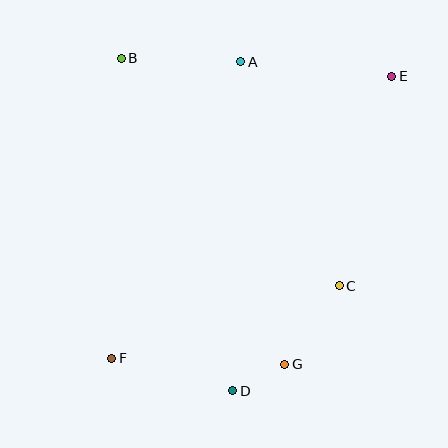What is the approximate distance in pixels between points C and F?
The distance between C and F is approximately 239 pixels.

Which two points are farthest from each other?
Points E and F are farthest from each other.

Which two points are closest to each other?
Points D and G are closest to each other.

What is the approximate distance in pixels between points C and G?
The distance between C and G is approximately 96 pixels.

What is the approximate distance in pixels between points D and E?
The distance between D and E is approximately 352 pixels.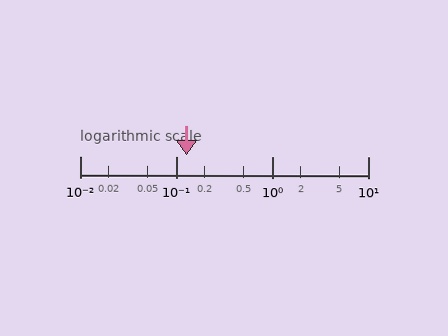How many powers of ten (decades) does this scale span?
The scale spans 3 decades, from 0.01 to 10.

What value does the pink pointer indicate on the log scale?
The pointer indicates approximately 0.13.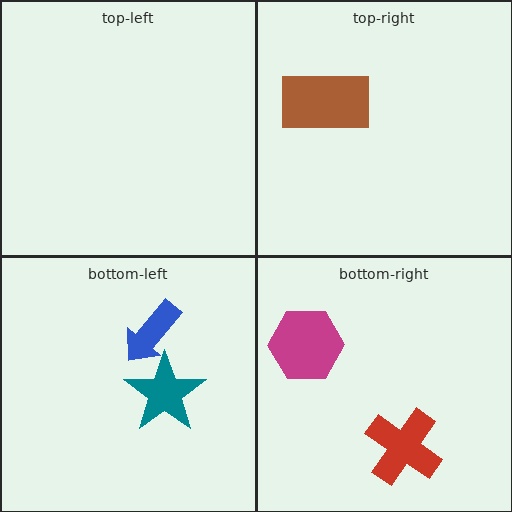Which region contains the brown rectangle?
The top-right region.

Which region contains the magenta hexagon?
The bottom-right region.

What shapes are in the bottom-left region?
The blue arrow, the teal star.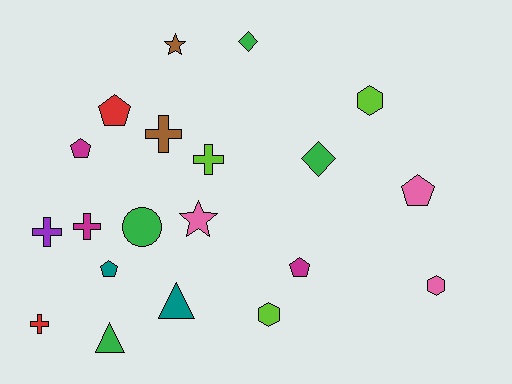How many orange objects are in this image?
There are no orange objects.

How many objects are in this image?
There are 20 objects.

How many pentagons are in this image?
There are 5 pentagons.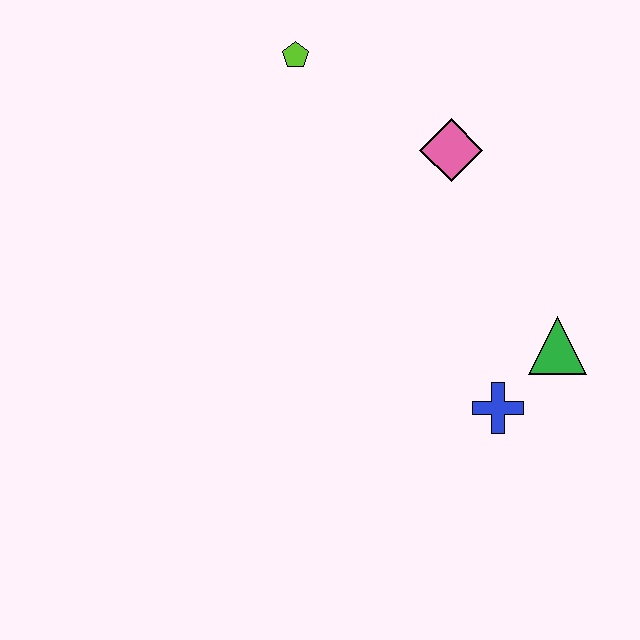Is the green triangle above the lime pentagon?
No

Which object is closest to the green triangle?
The blue cross is closest to the green triangle.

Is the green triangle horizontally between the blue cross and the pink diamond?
No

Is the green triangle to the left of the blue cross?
No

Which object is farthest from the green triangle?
The lime pentagon is farthest from the green triangle.